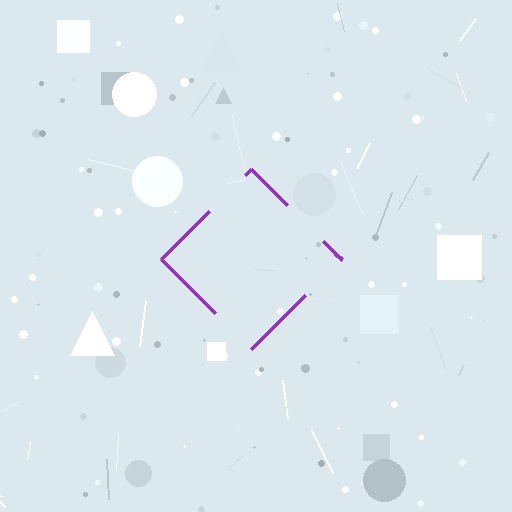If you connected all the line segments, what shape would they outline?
They would outline a diamond.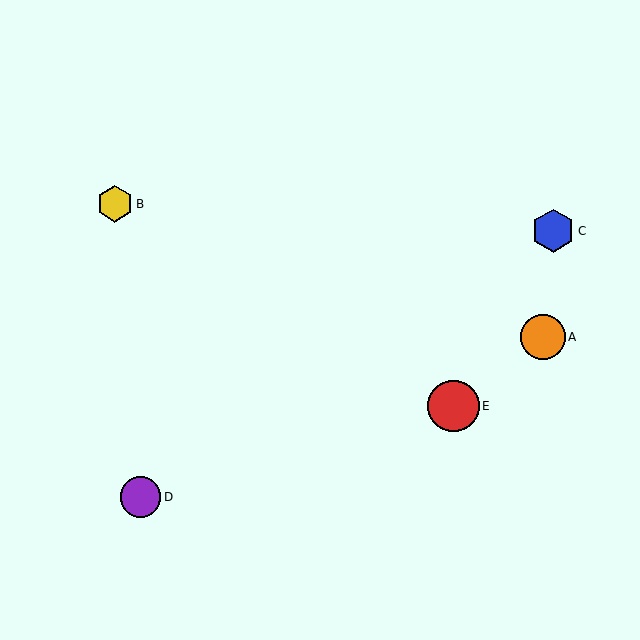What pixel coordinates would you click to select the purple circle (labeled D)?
Click at (141, 497) to select the purple circle D.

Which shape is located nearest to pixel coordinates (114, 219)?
The yellow hexagon (labeled B) at (115, 204) is nearest to that location.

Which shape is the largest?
The red circle (labeled E) is the largest.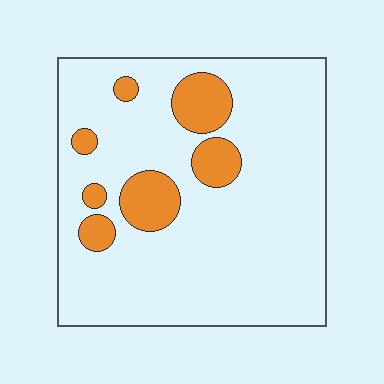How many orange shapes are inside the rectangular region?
7.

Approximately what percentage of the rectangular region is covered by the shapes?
Approximately 15%.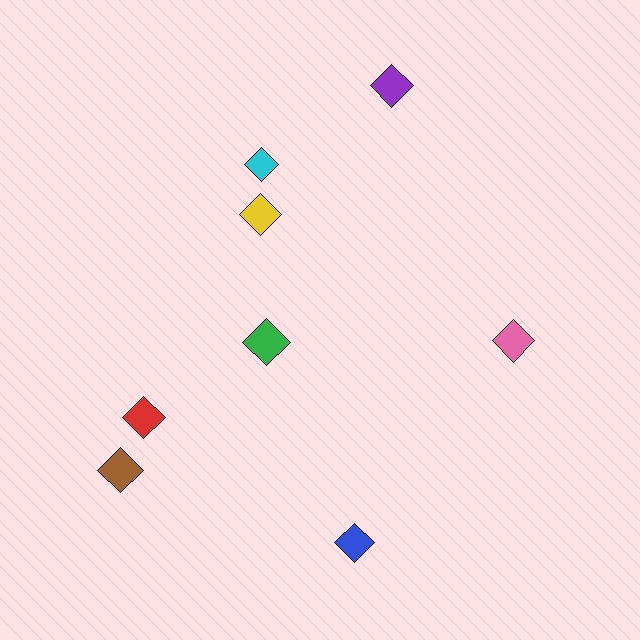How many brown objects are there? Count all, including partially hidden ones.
There is 1 brown object.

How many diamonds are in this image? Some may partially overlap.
There are 8 diamonds.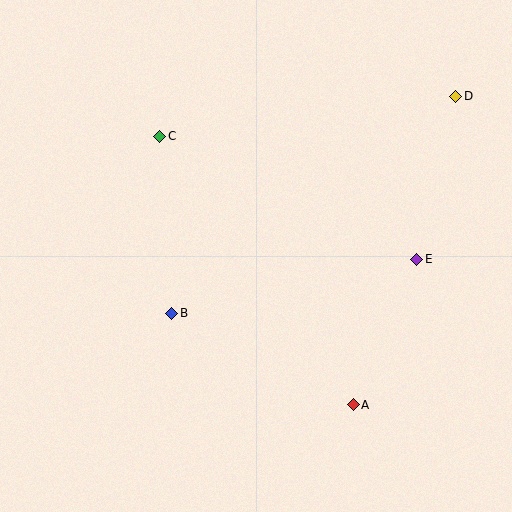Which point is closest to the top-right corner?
Point D is closest to the top-right corner.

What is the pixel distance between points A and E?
The distance between A and E is 159 pixels.